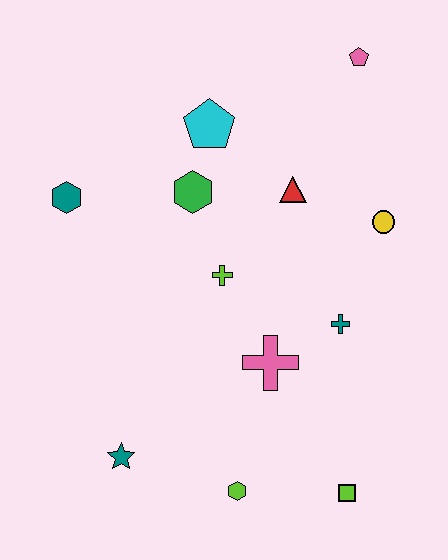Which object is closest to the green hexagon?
The cyan pentagon is closest to the green hexagon.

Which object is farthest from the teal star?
The pink pentagon is farthest from the teal star.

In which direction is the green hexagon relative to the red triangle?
The green hexagon is to the left of the red triangle.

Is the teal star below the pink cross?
Yes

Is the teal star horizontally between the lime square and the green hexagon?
No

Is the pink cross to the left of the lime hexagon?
No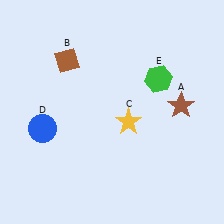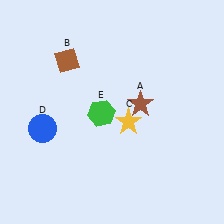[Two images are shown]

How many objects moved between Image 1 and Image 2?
2 objects moved between the two images.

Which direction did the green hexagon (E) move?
The green hexagon (E) moved left.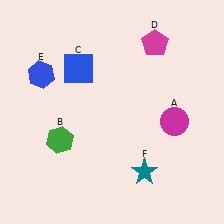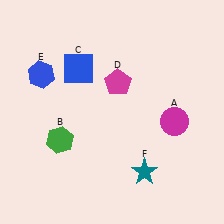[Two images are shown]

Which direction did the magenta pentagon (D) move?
The magenta pentagon (D) moved down.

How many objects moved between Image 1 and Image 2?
1 object moved between the two images.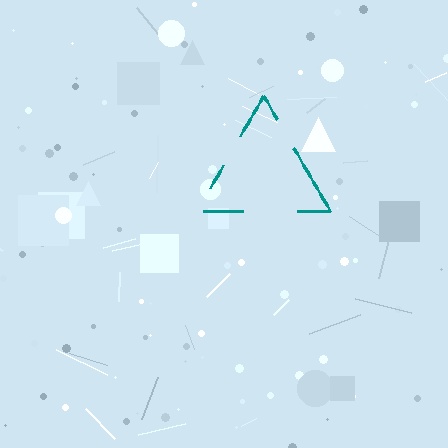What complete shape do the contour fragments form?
The contour fragments form a triangle.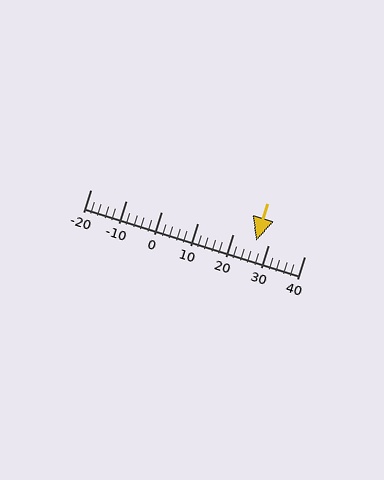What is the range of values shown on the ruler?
The ruler shows values from -20 to 40.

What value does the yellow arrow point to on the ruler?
The yellow arrow points to approximately 26.